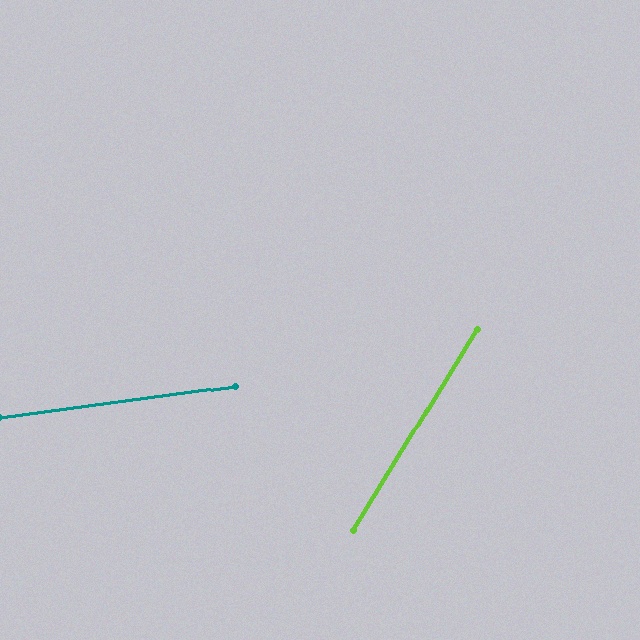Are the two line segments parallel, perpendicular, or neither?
Neither parallel nor perpendicular — they differ by about 51°.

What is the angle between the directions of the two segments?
Approximately 51 degrees.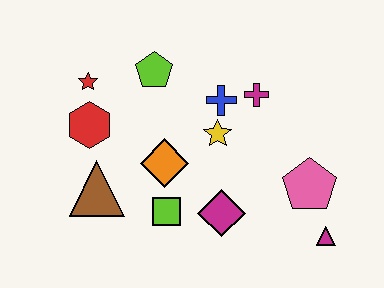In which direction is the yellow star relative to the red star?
The yellow star is to the right of the red star.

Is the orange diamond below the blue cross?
Yes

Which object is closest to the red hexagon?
The red star is closest to the red hexagon.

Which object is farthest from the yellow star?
The magenta triangle is farthest from the yellow star.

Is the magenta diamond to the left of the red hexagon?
No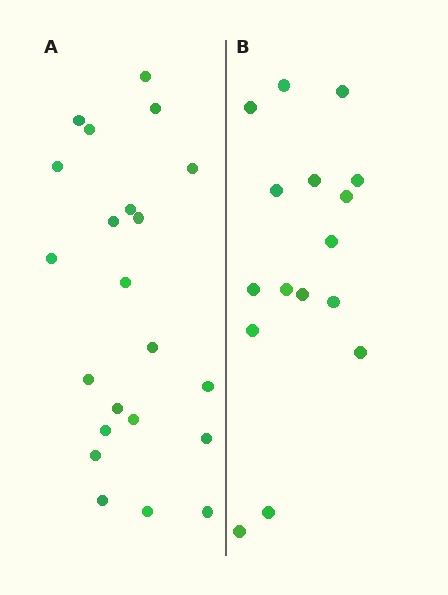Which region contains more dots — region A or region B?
Region A (the left region) has more dots.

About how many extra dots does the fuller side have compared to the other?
Region A has about 6 more dots than region B.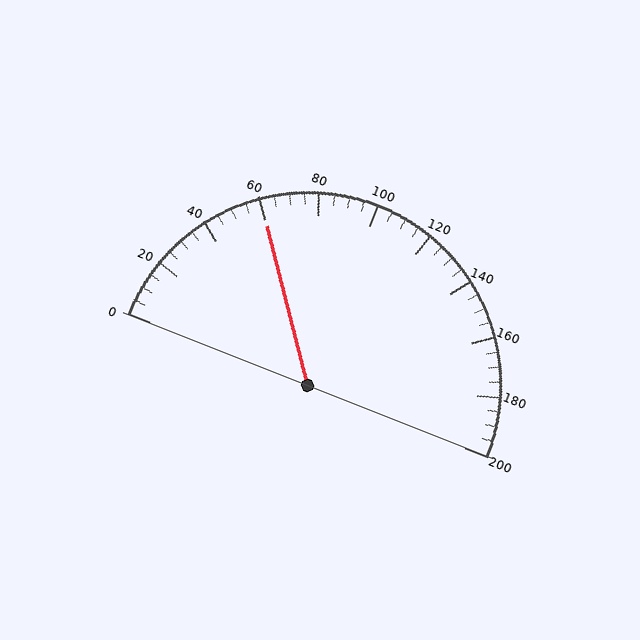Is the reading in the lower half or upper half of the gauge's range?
The reading is in the lower half of the range (0 to 200).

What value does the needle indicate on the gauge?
The needle indicates approximately 60.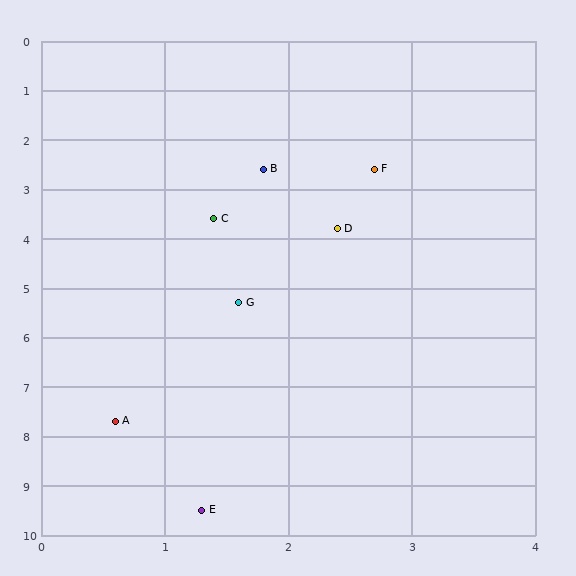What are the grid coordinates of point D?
Point D is at approximately (2.4, 3.8).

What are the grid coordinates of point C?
Point C is at approximately (1.4, 3.6).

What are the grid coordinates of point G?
Point G is at approximately (1.6, 5.3).